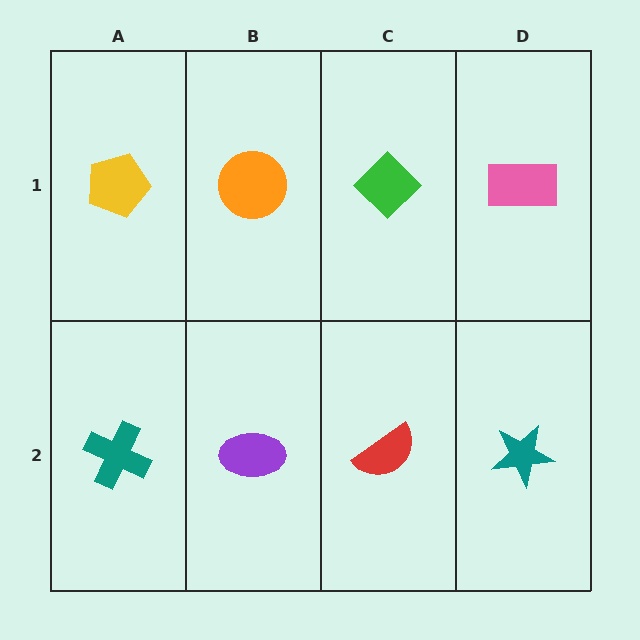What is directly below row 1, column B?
A purple ellipse.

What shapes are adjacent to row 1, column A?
A teal cross (row 2, column A), an orange circle (row 1, column B).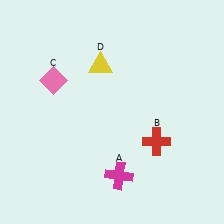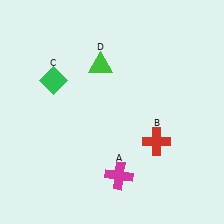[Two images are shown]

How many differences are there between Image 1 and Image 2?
There are 2 differences between the two images.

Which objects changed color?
C changed from pink to green. D changed from yellow to green.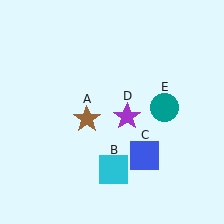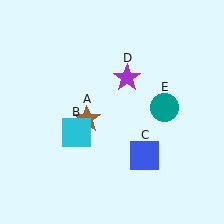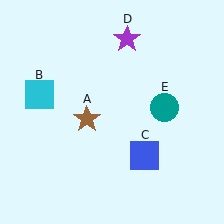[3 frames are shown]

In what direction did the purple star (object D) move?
The purple star (object D) moved up.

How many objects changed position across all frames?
2 objects changed position: cyan square (object B), purple star (object D).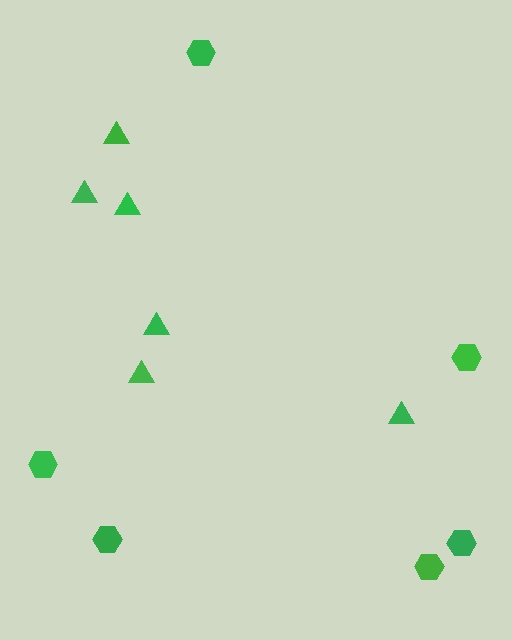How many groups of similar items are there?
There are 2 groups: one group of triangles (6) and one group of hexagons (6).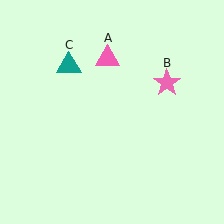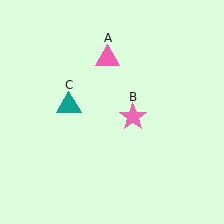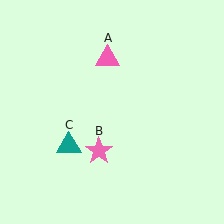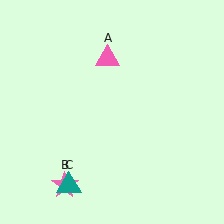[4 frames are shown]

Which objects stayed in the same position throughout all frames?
Pink triangle (object A) remained stationary.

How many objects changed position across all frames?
2 objects changed position: pink star (object B), teal triangle (object C).